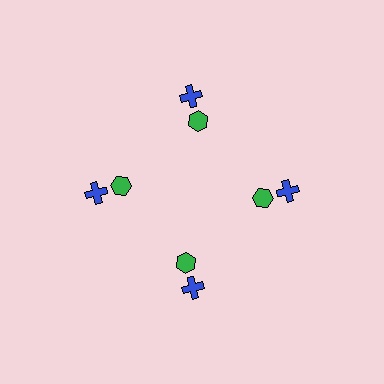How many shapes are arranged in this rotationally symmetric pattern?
There are 8 shapes, arranged in 4 groups of 2.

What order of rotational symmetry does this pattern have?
This pattern has 4-fold rotational symmetry.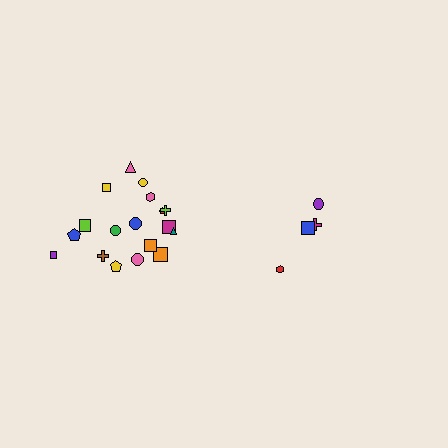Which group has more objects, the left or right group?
The left group.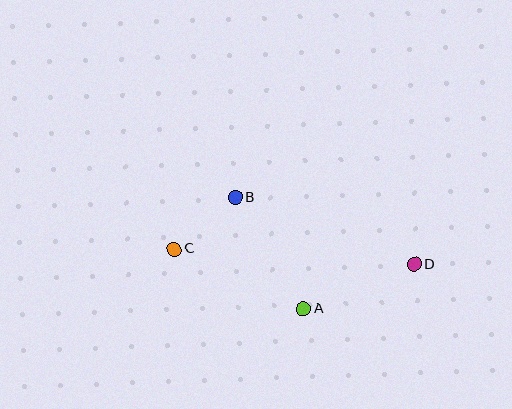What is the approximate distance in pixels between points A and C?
The distance between A and C is approximately 142 pixels.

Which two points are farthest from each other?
Points C and D are farthest from each other.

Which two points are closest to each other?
Points B and C are closest to each other.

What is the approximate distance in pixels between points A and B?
The distance between A and B is approximately 131 pixels.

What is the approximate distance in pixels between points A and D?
The distance between A and D is approximately 120 pixels.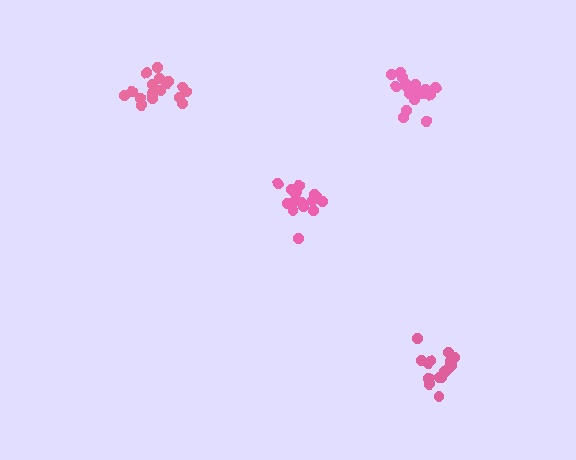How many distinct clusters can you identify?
There are 4 distinct clusters.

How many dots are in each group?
Group 1: 18 dots, Group 2: 15 dots, Group 3: 21 dots, Group 4: 16 dots (70 total).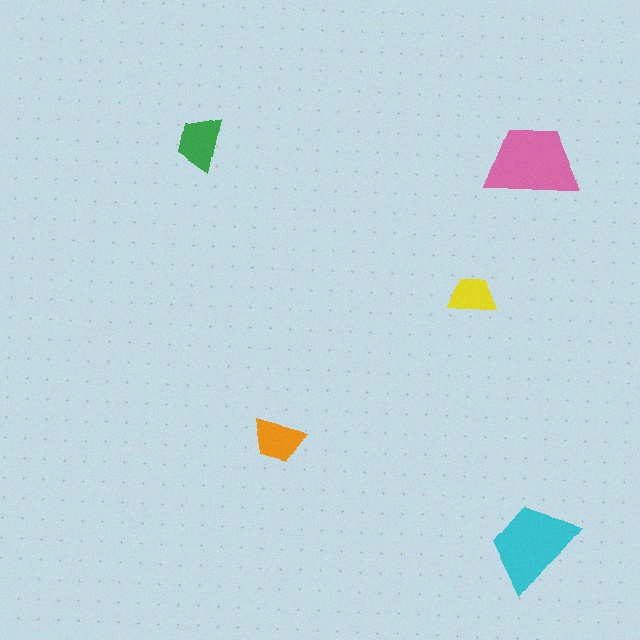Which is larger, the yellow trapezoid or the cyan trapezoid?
The cyan one.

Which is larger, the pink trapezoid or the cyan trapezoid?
The pink one.